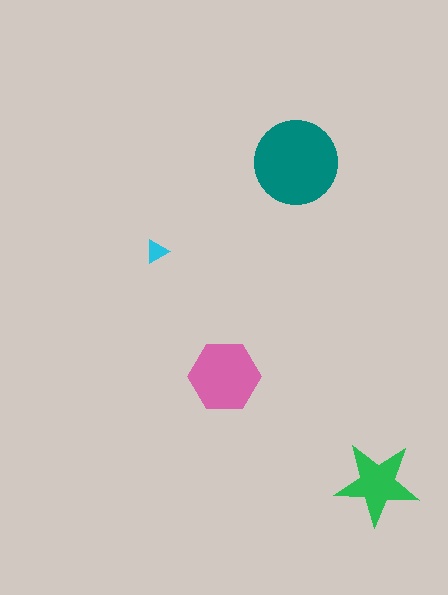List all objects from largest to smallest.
The teal circle, the pink hexagon, the green star, the cyan triangle.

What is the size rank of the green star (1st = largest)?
3rd.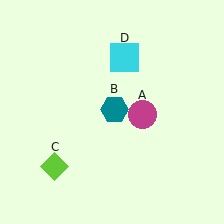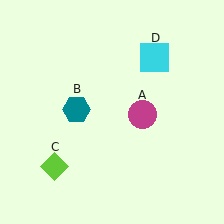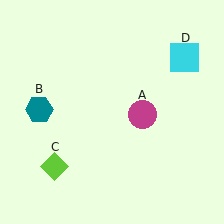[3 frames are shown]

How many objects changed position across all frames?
2 objects changed position: teal hexagon (object B), cyan square (object D).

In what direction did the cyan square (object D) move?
The cyan square (object D) moved right.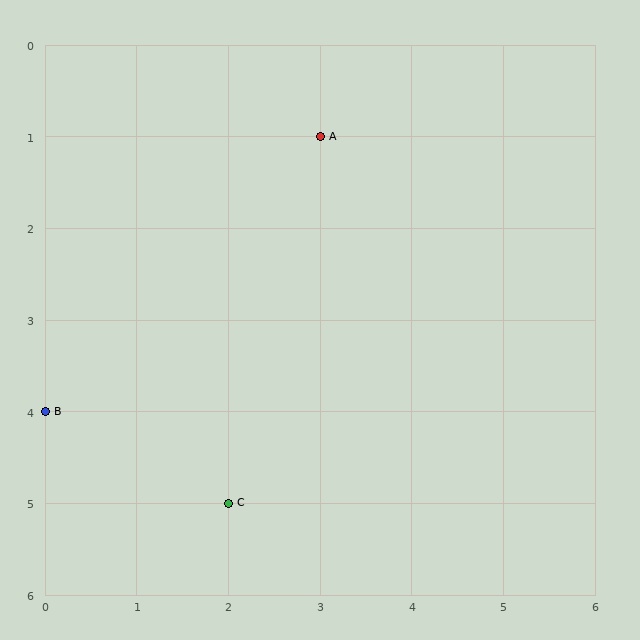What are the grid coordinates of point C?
Point C is at grid coordinates (2, 5).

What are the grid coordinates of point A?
Point A is at grid coordinates (3, 1).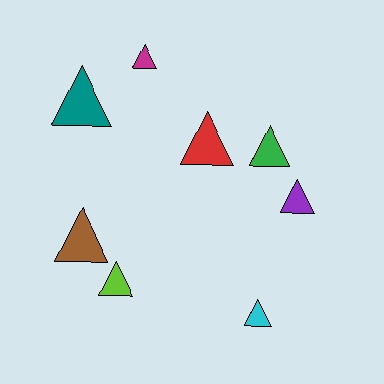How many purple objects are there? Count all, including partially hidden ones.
There is 1 purple object.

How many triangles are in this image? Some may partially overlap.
There are 8 triangles.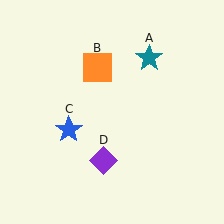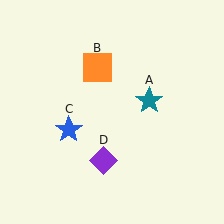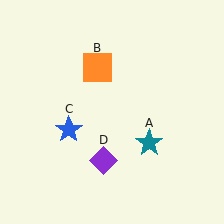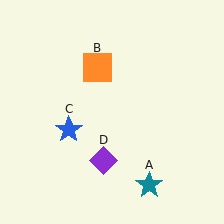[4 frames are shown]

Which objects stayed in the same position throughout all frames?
Orange square (object B) and blue star (object C) and purple diamond (object D) remained stationary.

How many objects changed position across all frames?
1 object changed position: teal star (object A).